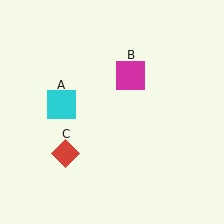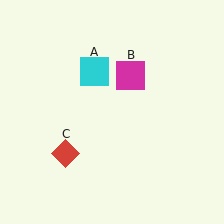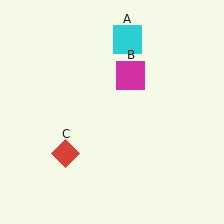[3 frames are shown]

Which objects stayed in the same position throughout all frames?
Magenta square (object B) and red diamond (object C) remained stationary.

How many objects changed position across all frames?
1 object changed position: cyan square (object A).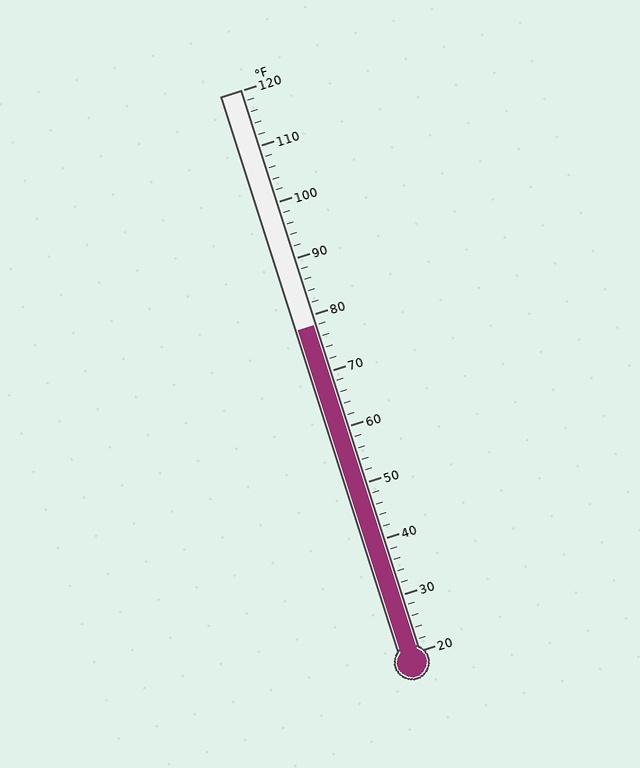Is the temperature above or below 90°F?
The temperature is below 90°F.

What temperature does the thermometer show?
The thermometer shows approximately 78°F.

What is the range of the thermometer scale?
The thermometer scale ranges from 20°F to 120°F.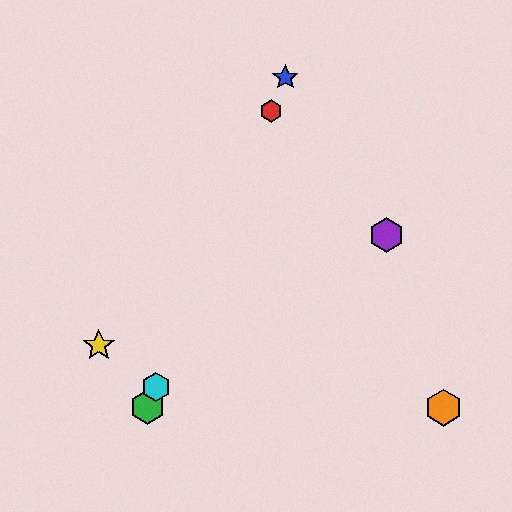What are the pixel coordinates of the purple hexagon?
The purple hexagon is at (387, 235).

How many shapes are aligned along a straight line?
4 shapes (the red hexagon, the blue star, the green hexagon, the cyan hexagon) are aligned along a straight line.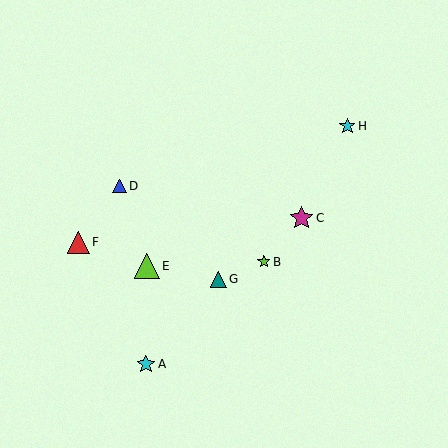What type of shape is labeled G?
Shape G is a teal triangle.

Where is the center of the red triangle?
The center of the red triangle is at (79, 242).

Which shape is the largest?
The lime triangle (labeled E) is the largest.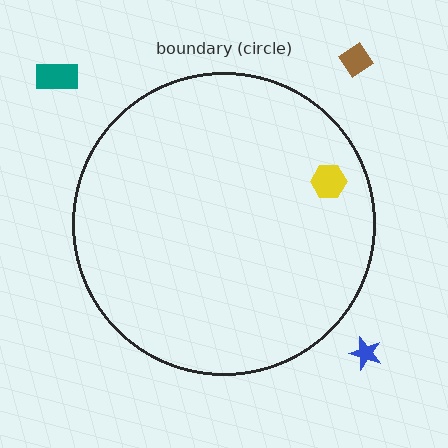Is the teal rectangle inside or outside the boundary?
Outside.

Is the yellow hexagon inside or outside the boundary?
Inside.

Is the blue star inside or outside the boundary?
Outside.